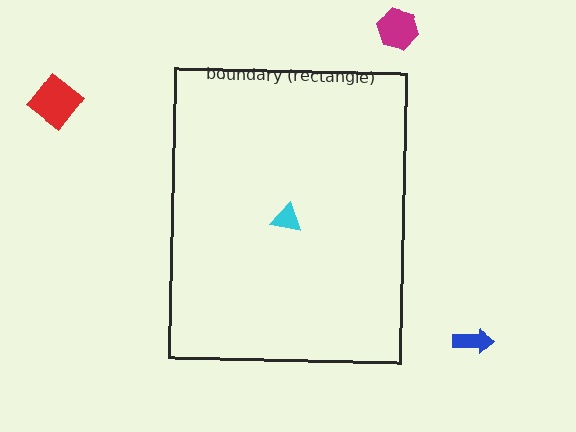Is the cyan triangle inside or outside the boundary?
Inside.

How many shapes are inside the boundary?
1 inside, 3 outside.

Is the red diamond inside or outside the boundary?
Outside.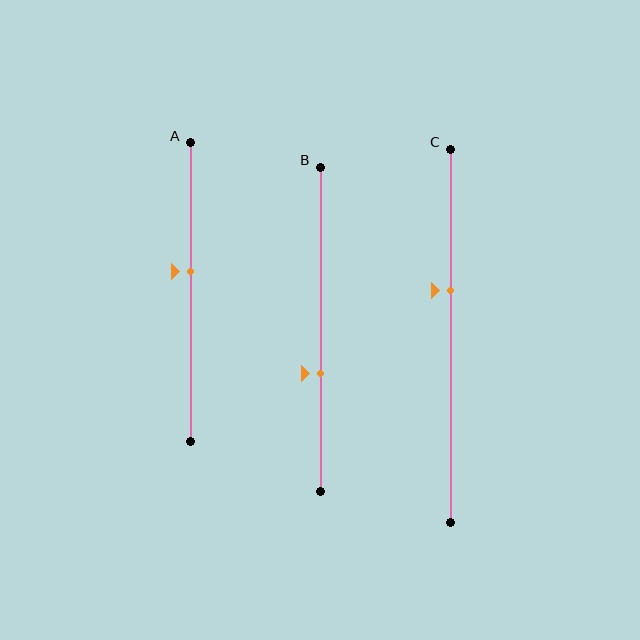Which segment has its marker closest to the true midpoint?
Segment A has its marker closest to the true midpoint.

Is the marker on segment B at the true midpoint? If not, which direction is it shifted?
No, the marker on segment B is shifted downward by about 14% of the segment length.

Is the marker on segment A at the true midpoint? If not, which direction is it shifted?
No, the marker on segment A is shifted upward by about 7% of the segment length.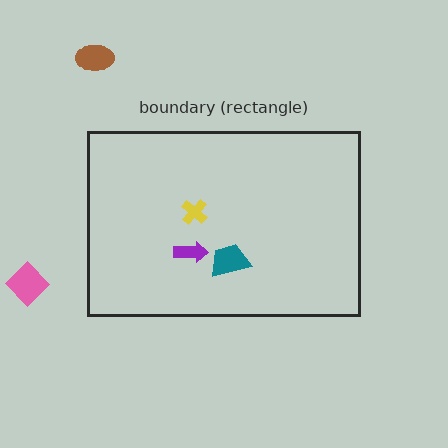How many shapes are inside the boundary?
3 inside, 2 outside.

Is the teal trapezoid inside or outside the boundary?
Inside.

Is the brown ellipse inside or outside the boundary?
Outside.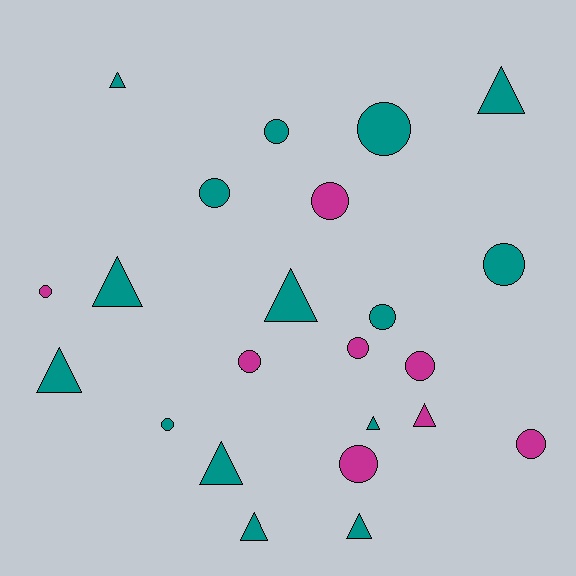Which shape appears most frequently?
Circle, with 13 objects.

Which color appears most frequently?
Teal, with 15 objects.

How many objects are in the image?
There are 23 objects.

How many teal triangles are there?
There are 9 teal triangles.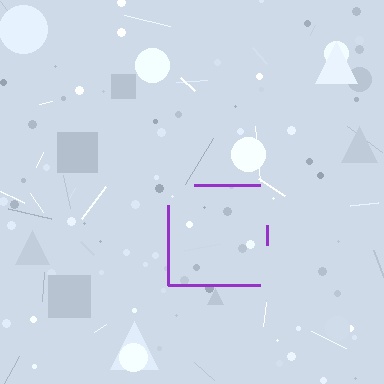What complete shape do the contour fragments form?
The contour fragments form a square.